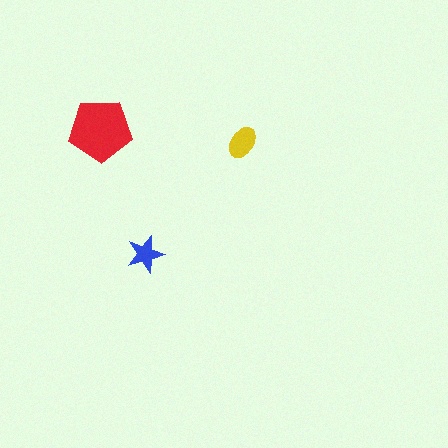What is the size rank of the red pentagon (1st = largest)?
1st.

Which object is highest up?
The red pentagon is topmost.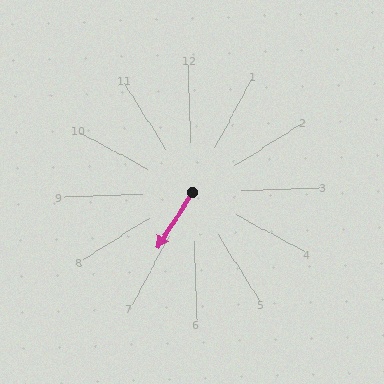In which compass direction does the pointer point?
Southwest.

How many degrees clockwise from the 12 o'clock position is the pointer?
Approximately 215 degrees.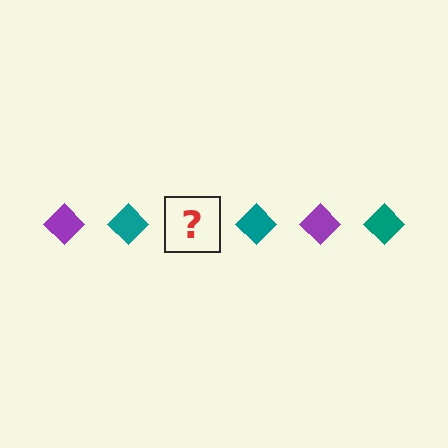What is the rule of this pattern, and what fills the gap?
The rule is that the pattern cycles through purple, teal diamonds. The gap should be filled with a purple diamond.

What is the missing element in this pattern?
The missing element is a purple diamond.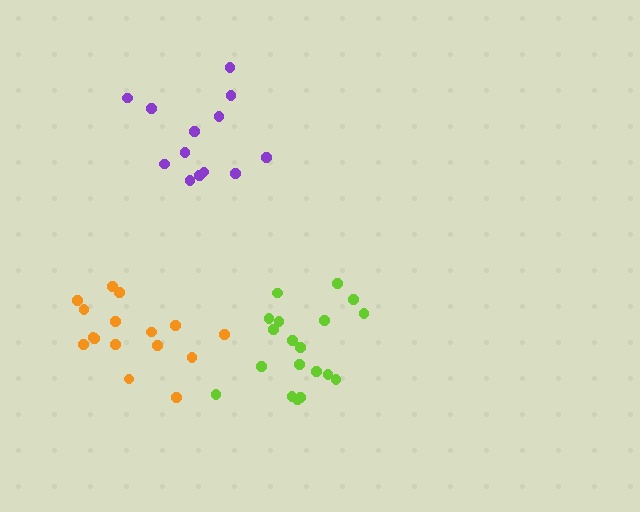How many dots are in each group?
Group 1: 19 dots, Group 2: 13 dots, Group 3: 16 dots (48 total).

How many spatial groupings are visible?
There are 3 spatial groupings.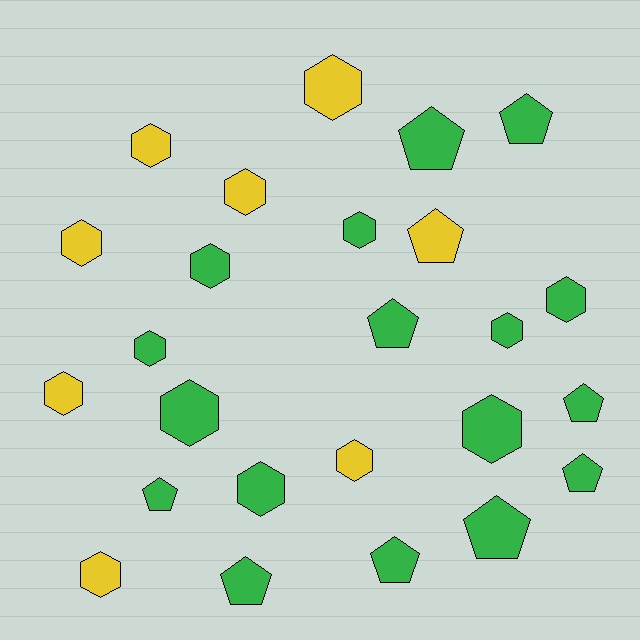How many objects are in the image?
There are 25 objects.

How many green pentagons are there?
There are 9 green pentagons.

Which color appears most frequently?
Green, with 17 objects.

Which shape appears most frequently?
Hexagon, with 15 objects.